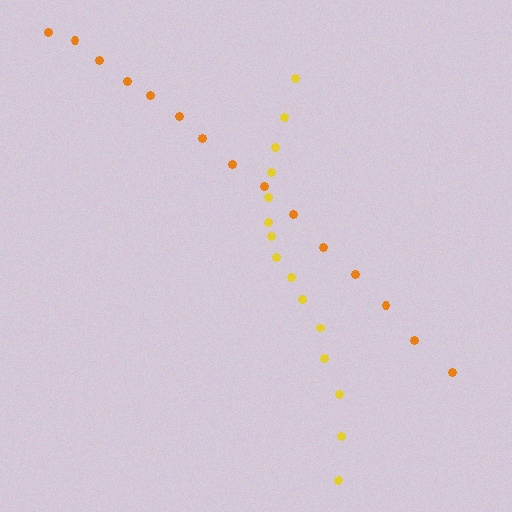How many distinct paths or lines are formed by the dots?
There are 2 distinct paths.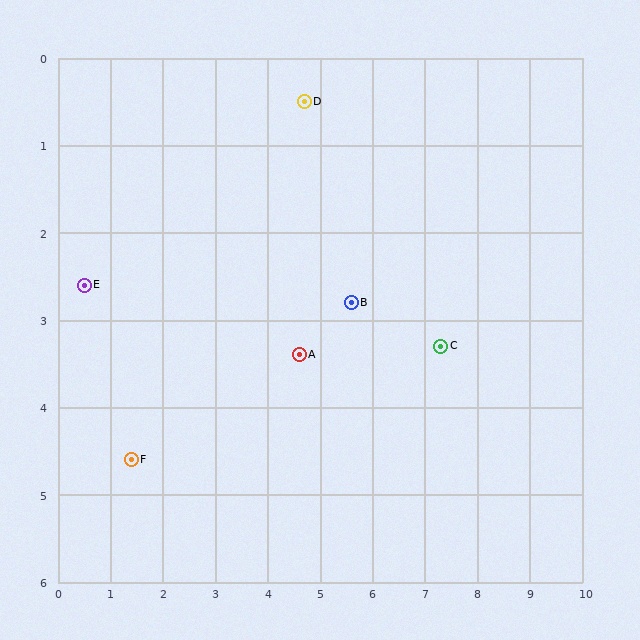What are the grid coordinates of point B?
Point B is at approximately (5.6, 2.8).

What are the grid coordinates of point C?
Point C is at approximately (7.3, 3.3).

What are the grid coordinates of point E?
Point E is at approximately (0.5, 2.6).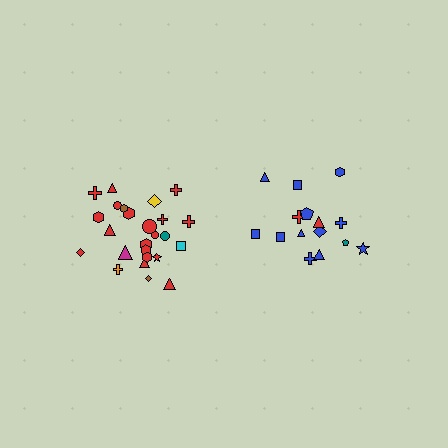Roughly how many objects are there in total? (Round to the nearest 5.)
Roughly 40 objects in total.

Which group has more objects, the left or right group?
The left group.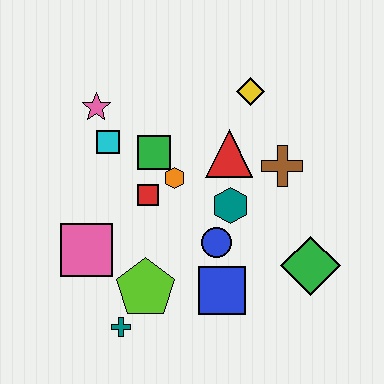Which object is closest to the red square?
The orange hexagon is closest to the red square.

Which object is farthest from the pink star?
The green diamond is farthest from the pink star.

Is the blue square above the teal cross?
Yes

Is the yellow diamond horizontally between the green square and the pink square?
No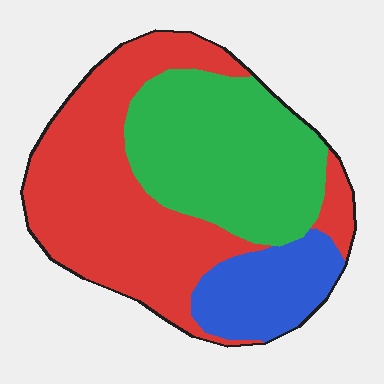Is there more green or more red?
Red.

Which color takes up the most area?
Red, at roughly 50%.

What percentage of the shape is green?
Green takes up about three eighths (3/8) of the shape.